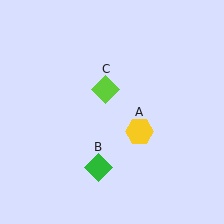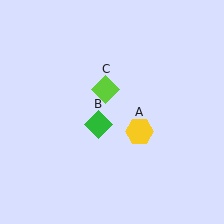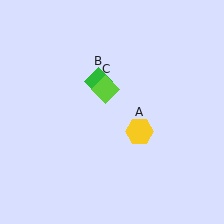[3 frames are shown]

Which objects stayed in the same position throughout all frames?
Yellow hexagon (object A) and lime diamond (object C) remained stationary.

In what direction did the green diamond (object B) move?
The green diamond (object B) moved up.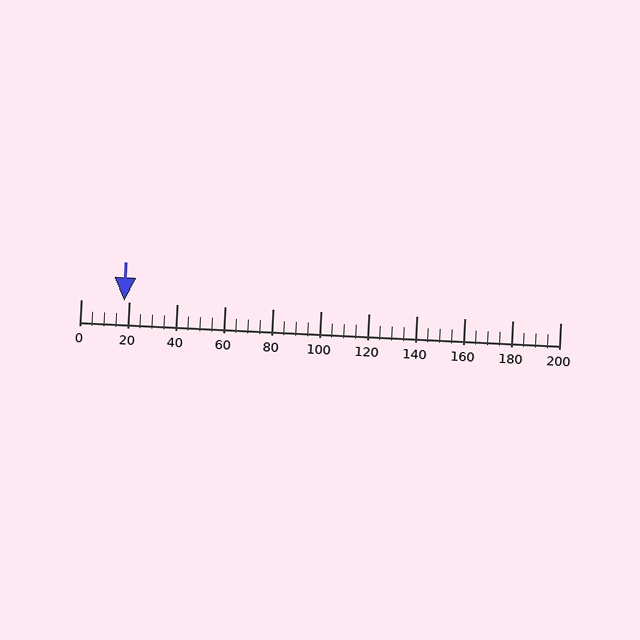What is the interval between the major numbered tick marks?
The major tick marks are spaced 20 units apart.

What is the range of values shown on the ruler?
The ruler shows values from 0 to 200.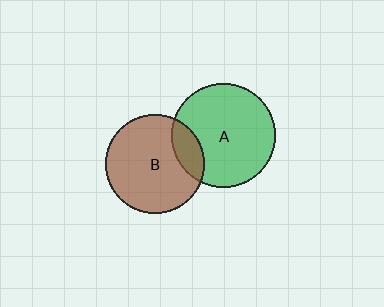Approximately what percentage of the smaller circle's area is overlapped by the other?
Approximately 15%.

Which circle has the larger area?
Circle A (green).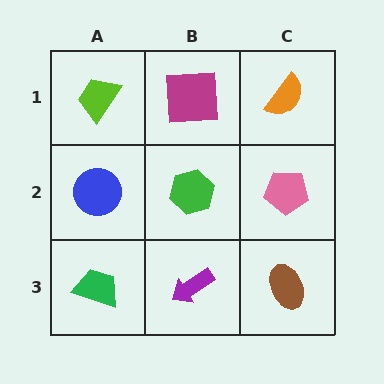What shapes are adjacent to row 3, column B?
A green hexagon (row 2, column B), a green trapezoid (row 3, column A), a brown ellipse (row 3, column C).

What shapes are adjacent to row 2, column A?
A lime trapezoid (row 1, column A), a green trapezoid (row 3, column A), a green hexagon (row 2, column B).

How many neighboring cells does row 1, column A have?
2.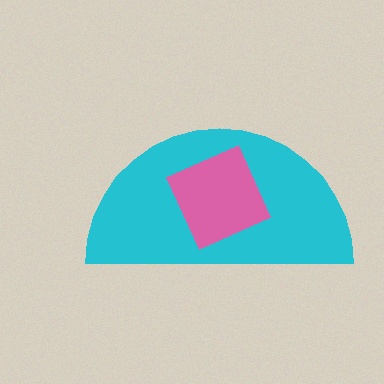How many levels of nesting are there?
2.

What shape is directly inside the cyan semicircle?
The pink diamond.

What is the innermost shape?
The pink diamond.